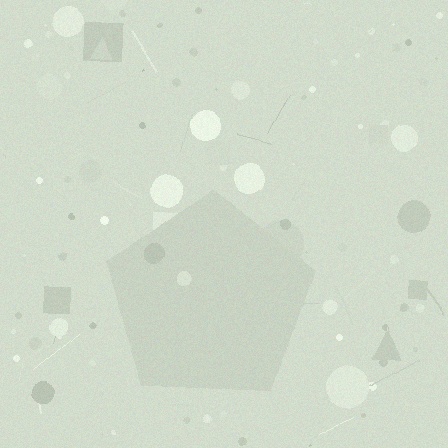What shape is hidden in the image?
A pentagon is hidden in the image.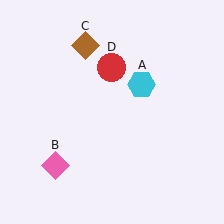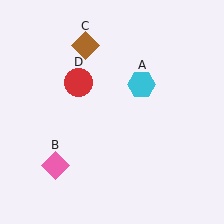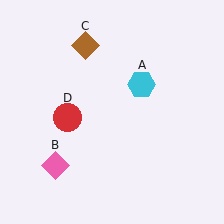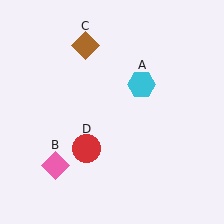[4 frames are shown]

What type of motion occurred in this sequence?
The red circle (object D) rotated counterclockwise around the center of the scene.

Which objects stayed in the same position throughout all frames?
Cyan hexagon (object A) and pink diamond (object B) and brown diamond (object C) remained stationary.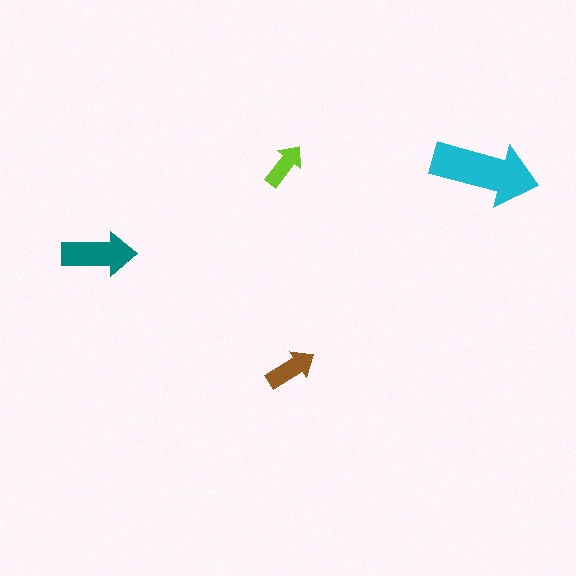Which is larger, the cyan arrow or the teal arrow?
The cyan one.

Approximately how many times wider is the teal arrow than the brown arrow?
About 1.5 times wider.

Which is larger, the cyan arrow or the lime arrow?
The cyan one.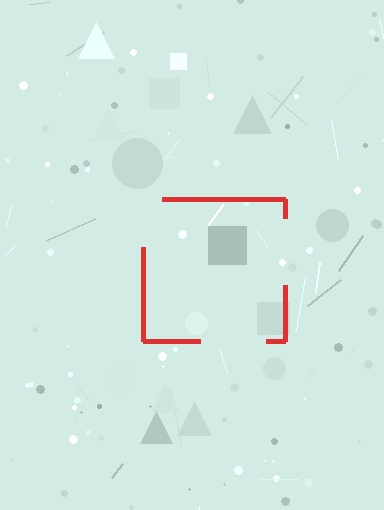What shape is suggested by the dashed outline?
The dashed outline suggests a square.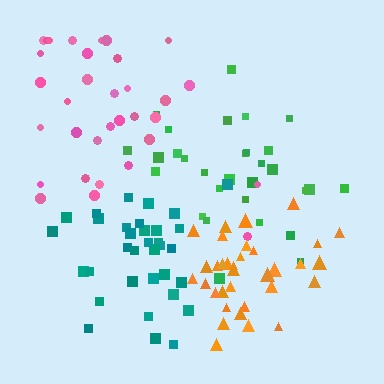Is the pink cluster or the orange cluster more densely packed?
Orange.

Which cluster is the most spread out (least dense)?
Pink.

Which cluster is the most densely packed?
Orange.